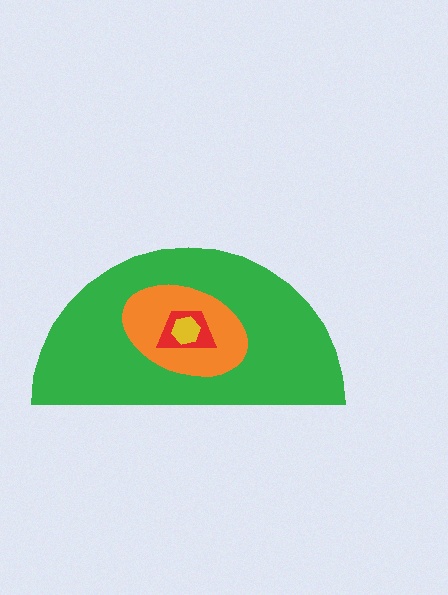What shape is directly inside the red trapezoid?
The yellow hexagon.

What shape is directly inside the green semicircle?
The orange ellipse.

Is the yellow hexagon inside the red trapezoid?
Yes.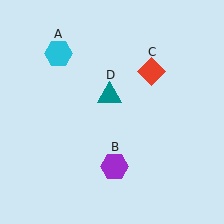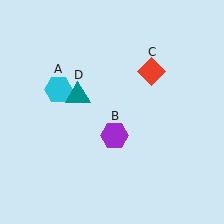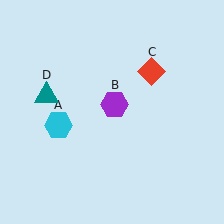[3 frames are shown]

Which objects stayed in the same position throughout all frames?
Red diamond (object C) remained stationary.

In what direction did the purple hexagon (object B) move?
The purple hexagon (object B) moved up.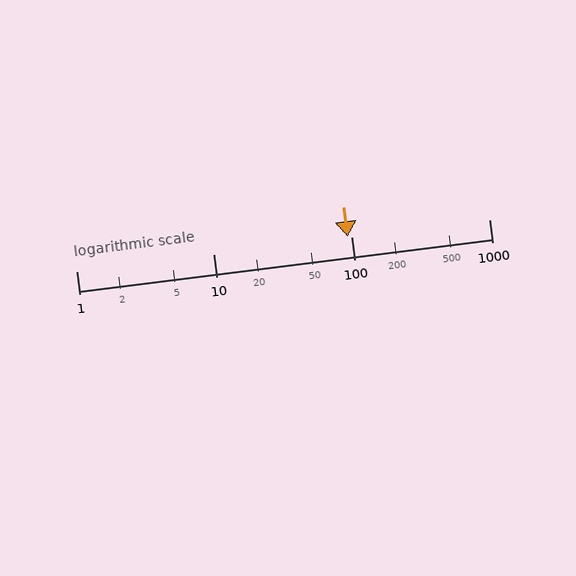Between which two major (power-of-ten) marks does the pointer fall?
The pointer is between 10 and 100.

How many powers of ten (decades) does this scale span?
The scale spans 3 decades, from 1 to 1000.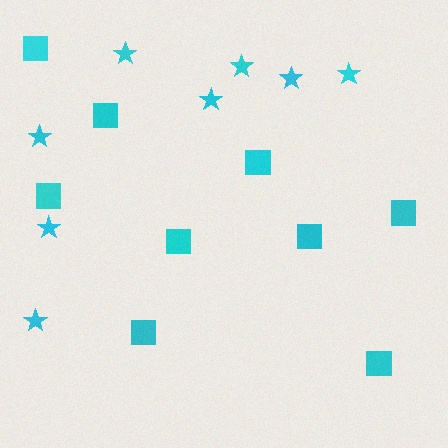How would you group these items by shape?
There are 2 groups: one group of squares (9) and one group of stars (8).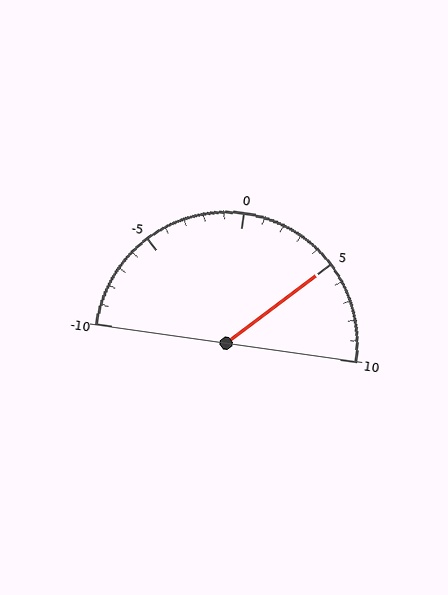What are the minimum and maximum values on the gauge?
The gauge ranges from -10 to 10.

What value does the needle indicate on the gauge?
The needle indicates approximately 5.